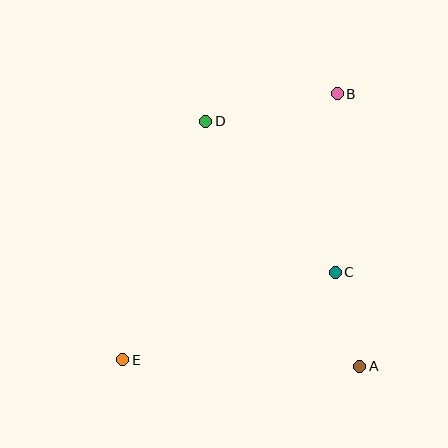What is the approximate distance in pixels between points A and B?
The distance between A and B is approximately 273 pixels.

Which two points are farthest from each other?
Points B and E are farthest from each other.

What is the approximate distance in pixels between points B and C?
The distance between B and C is approximately 178 pixels.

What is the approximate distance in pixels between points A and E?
The distance between A and E is approximately 237 pixels.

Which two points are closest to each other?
Points A and C are closest to each other.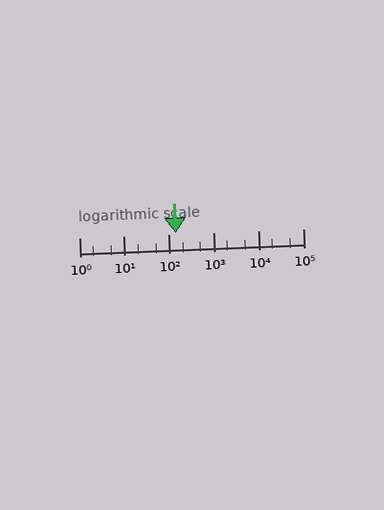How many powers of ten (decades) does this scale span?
The scale spans 5 decades, from 1 to 100000.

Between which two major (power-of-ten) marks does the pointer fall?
The pointer is between 100 and 1000.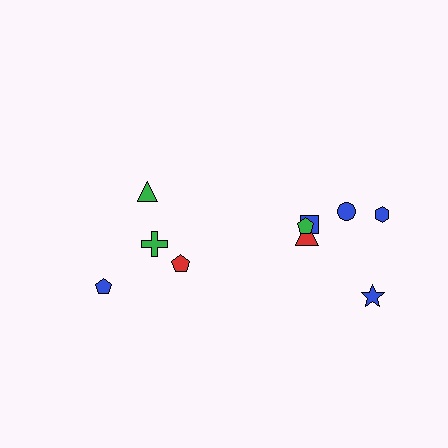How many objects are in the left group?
There are 4 objects.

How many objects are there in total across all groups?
There are 10 objects.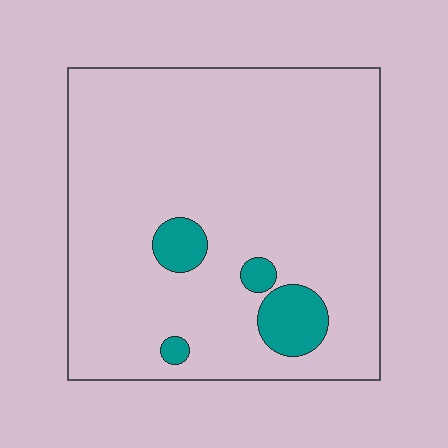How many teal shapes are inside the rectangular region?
4.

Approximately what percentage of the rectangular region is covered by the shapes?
Approximately 10%.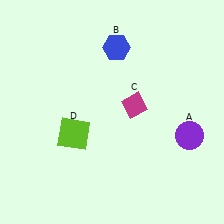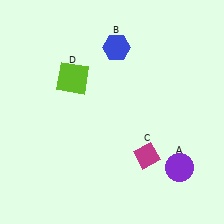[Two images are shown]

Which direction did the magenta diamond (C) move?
The magenta diamond (C) moved down.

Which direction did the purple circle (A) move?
The purple circle (A) moved down.